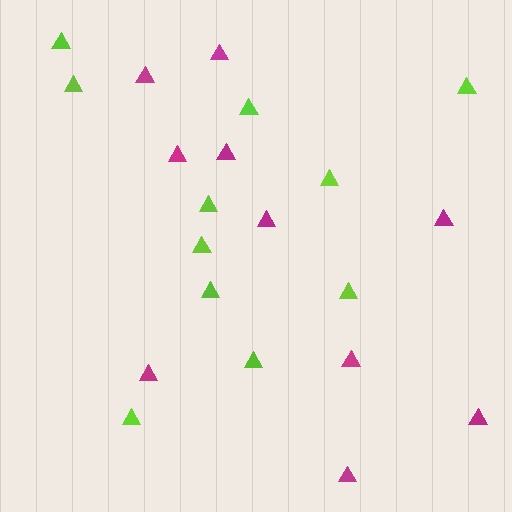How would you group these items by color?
There are 2 groups: one group of lime triangles (11) and one group of magenta triangles (10).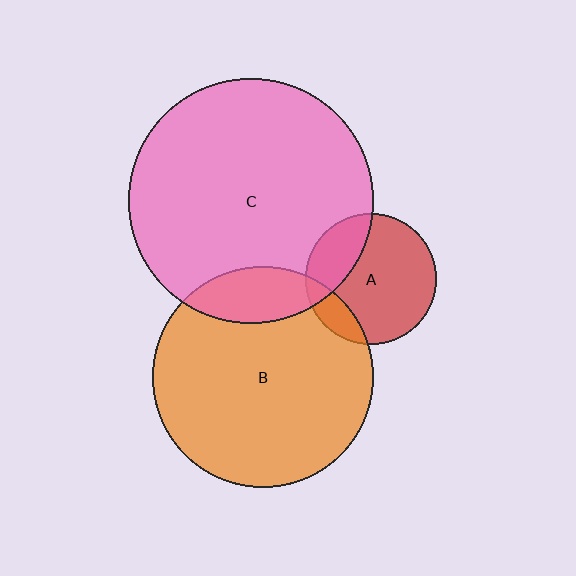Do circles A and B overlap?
Yes.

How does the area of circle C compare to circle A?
Approximately 3.5 times.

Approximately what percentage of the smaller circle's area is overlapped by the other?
Approximately 15%.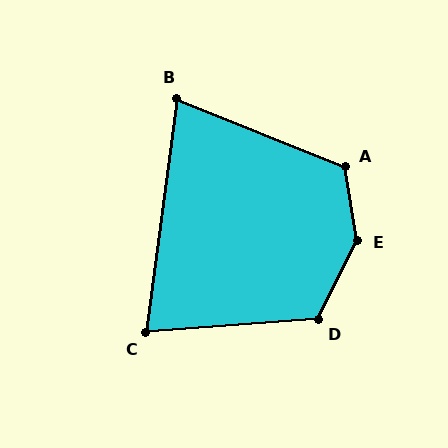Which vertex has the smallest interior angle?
B, at approximately 76 degrees.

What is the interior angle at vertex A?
Approximately 121 degrees (obtuse).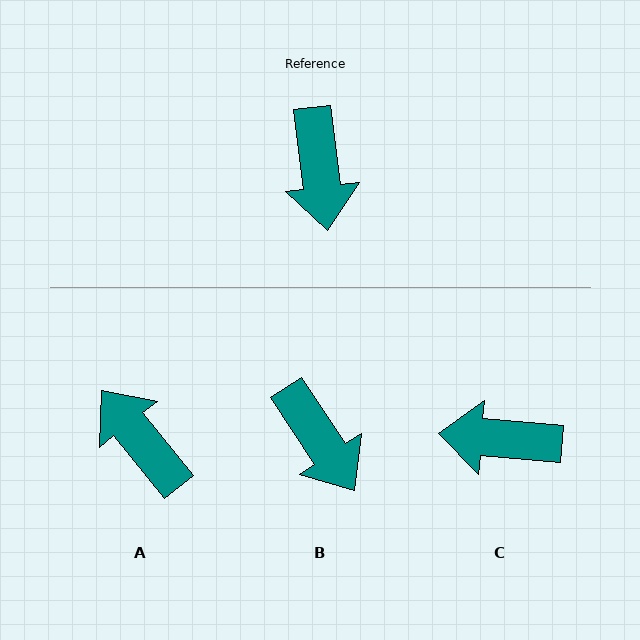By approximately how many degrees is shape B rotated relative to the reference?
Approximately 27 degrees counter-clockwise.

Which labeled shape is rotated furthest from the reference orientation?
A, about 148 degrees away.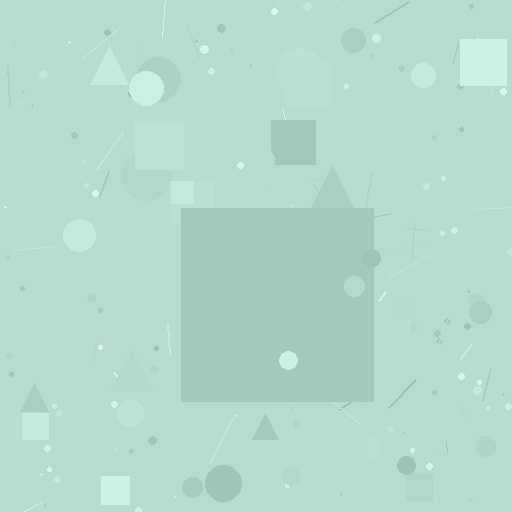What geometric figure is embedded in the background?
A square is embedded in the background.